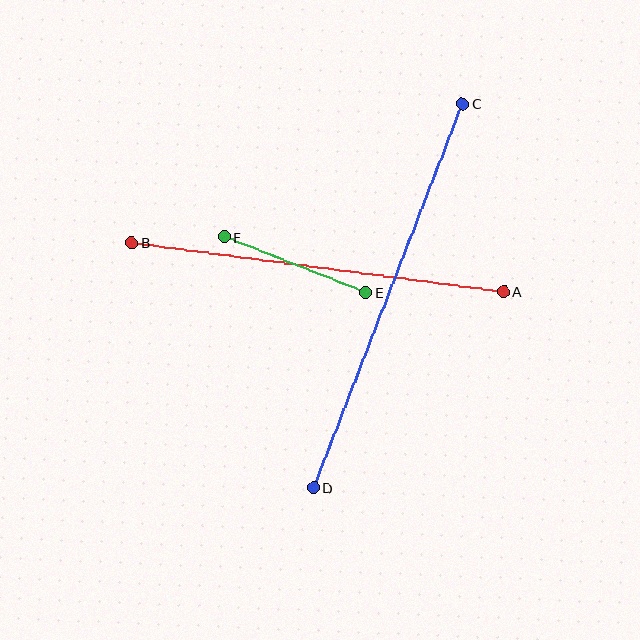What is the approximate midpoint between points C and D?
The midpoint is at approximately (388, 296) pixels.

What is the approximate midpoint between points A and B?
The midpoint is at approximately (318, 267) pixels.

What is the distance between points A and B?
The distance is approximately 375 pixels.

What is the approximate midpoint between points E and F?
The midpoint is at approximately (295, 265) pixels.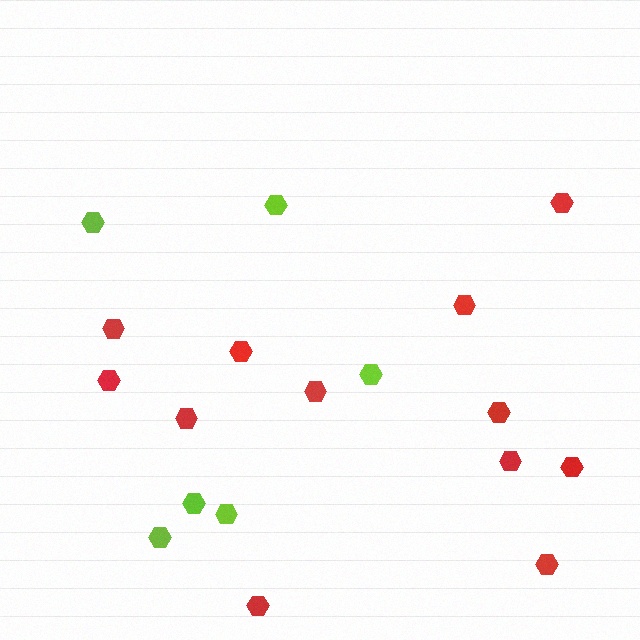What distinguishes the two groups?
There are 2 groups: one group of red hexagons (12) and one group of lime hexagons (6).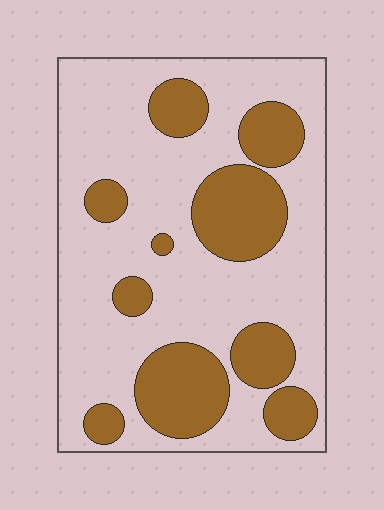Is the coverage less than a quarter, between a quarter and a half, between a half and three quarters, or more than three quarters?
Between a quarter and a half.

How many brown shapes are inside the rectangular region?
10.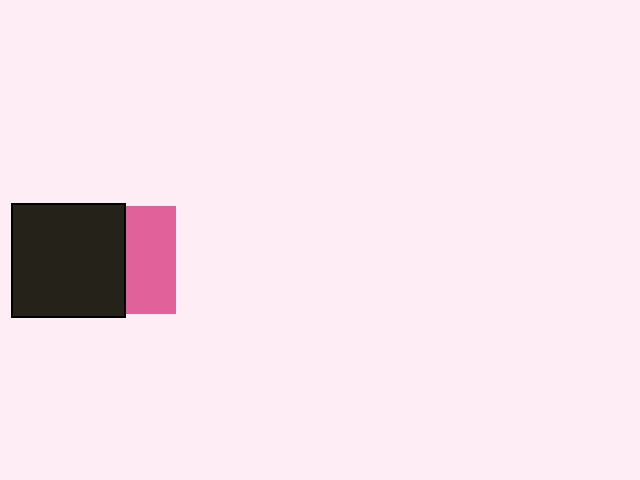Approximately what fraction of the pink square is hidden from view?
Roughly 54% of the pink square is hidden behind the black square.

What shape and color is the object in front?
The object in front is a black square.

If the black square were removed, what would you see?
You would see the complete pink square.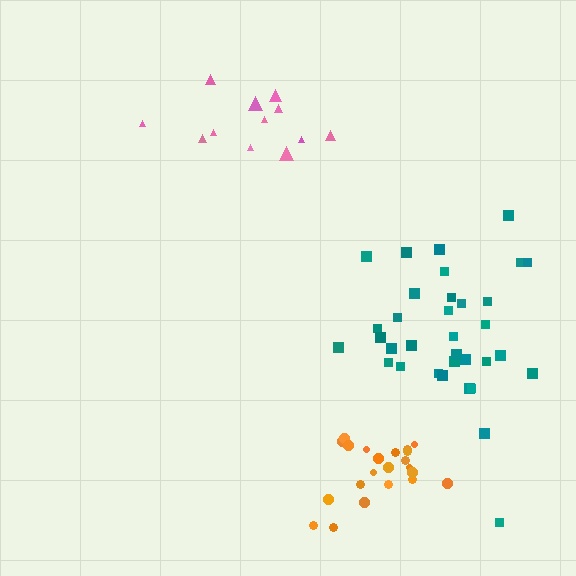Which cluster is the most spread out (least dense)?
Teal.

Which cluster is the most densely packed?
Orange.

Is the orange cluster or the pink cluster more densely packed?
Orange.